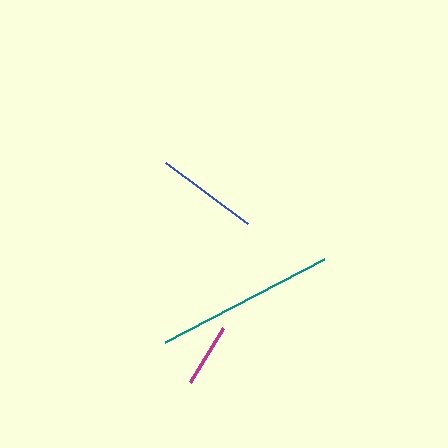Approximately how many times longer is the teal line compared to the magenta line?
The teal line is approximately 2.8 times the length of the magenta line.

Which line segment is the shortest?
The magenta line is the shortest at approximately 63 pixels.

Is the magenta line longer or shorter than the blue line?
The blue line is longer than the magenta line.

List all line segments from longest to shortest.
From longest to shortest: teal, blue, magenta.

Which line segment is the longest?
The teal line is the longest at approximately 179 pixels.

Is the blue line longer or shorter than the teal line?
The teal line is longer than the blue line.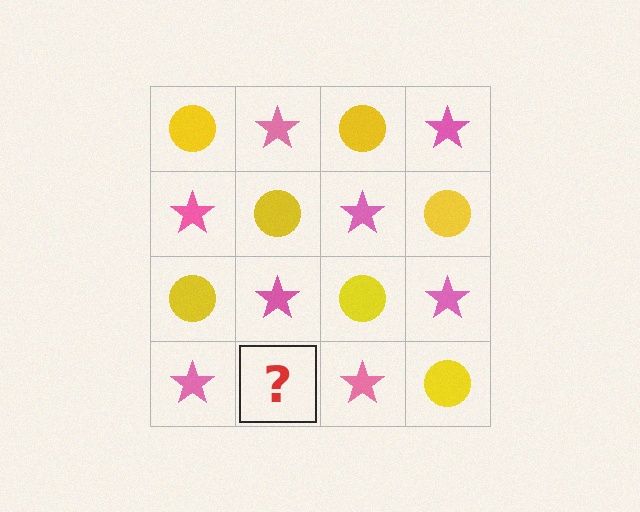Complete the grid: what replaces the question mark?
The question mark should be replaced with a yellow circle.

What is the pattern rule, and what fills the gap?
The rule is that it alternates yellow circle and pink star in a checkerboard pattern. The gap should be filled with a yellow circle.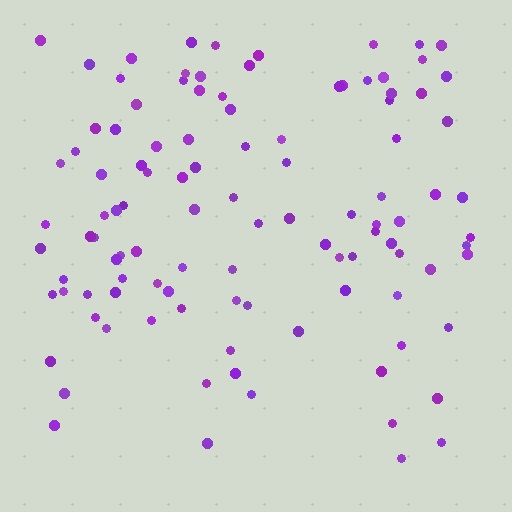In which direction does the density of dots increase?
From bottom to top, with the top side densest.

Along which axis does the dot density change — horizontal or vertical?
Vertical.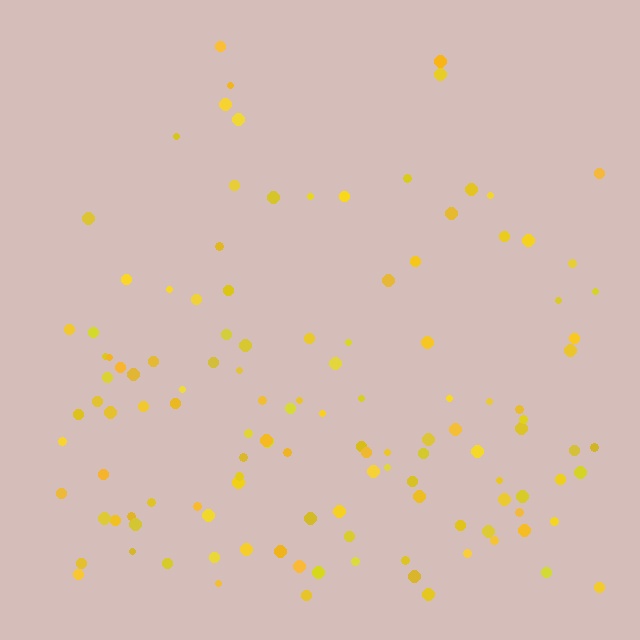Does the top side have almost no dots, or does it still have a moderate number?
Still a moderate number, just noticeably fewer than the bottom.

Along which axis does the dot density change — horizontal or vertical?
Vertical.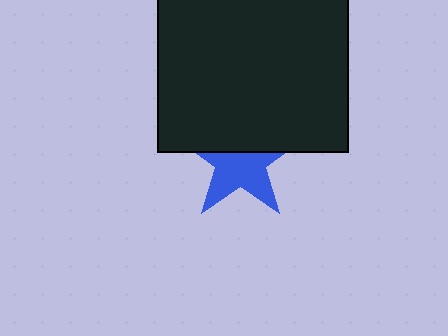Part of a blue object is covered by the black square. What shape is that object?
It is a star.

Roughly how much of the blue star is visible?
About half of it is visible (roughly 56%).